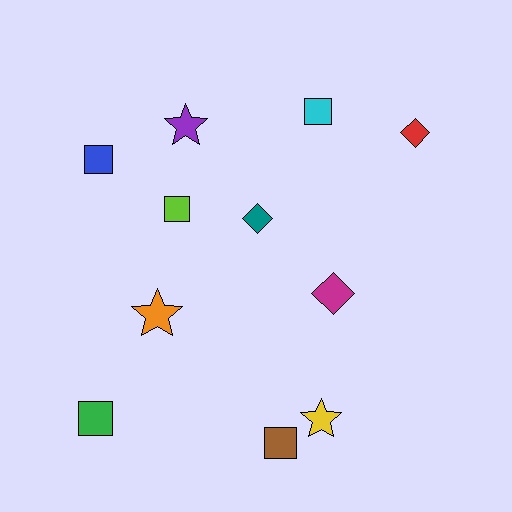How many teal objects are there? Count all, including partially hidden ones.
There is 1 teal object.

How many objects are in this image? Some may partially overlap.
There are 11 objects.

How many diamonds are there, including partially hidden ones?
There are 3 diamonds.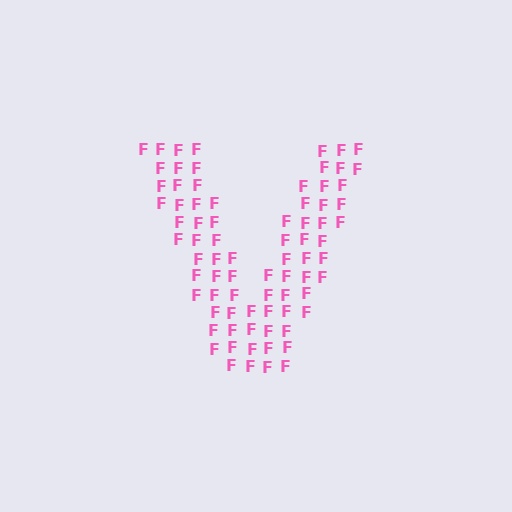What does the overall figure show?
The overall figure shows the letter V.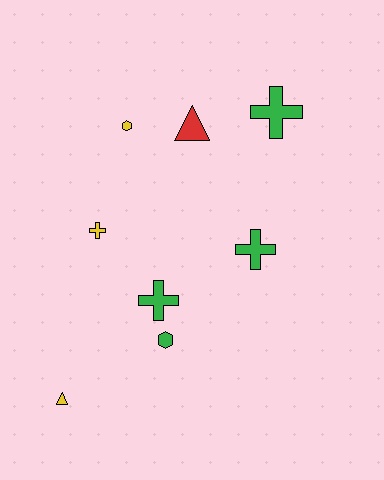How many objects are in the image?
There are 8 objects.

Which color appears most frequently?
Green, with 4 objects.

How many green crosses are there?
There are 3 green crosses.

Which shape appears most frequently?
Cross, with 4 objects.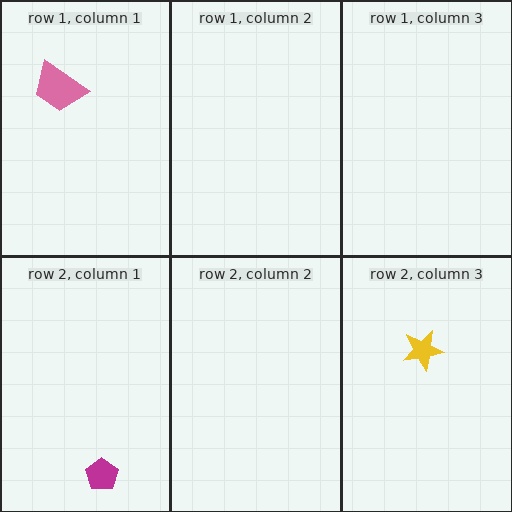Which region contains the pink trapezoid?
The row 1, column 1 region.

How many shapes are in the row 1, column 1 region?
1.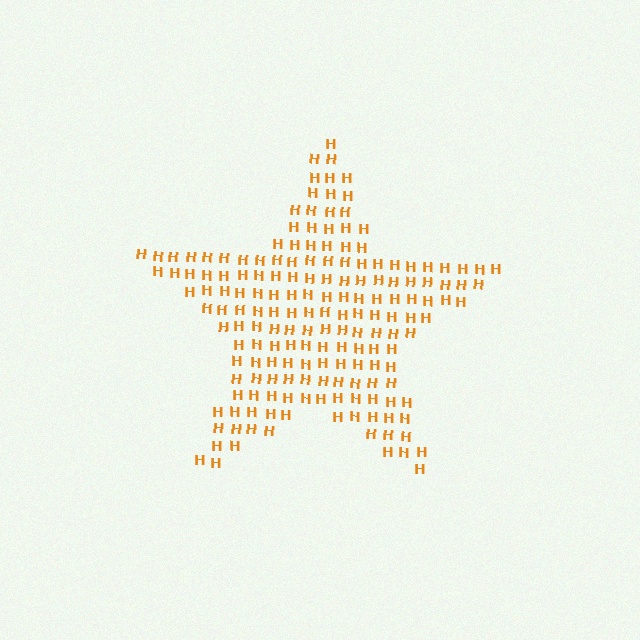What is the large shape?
The large shape is a star.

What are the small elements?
The small elements are letter H's.